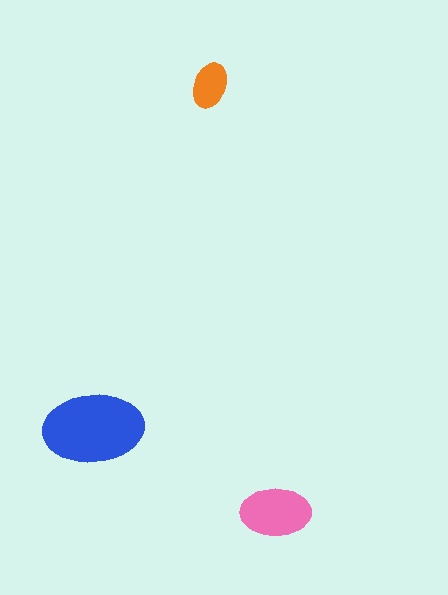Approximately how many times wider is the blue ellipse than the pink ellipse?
About 1.5 times wider.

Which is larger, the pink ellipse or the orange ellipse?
The pink one.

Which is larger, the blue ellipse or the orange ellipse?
The blue one.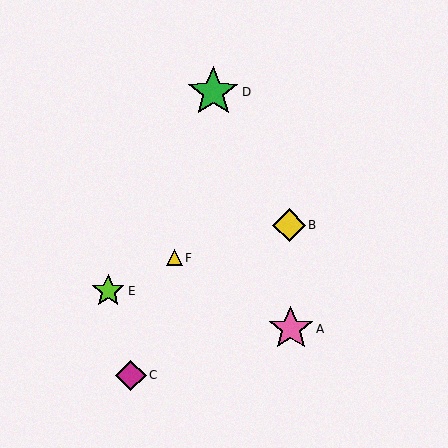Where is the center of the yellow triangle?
The center of the yellow triangle is at (175, 258).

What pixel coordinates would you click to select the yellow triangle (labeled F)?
Click at (175, 258) to select the yellow triangle F.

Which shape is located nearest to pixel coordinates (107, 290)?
The lime star (labeled E) at (108, 291) is nearest to that location.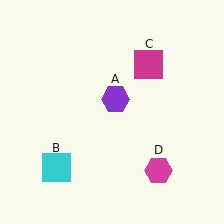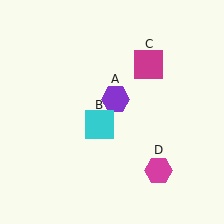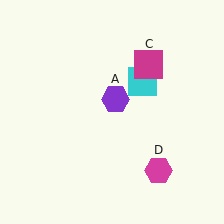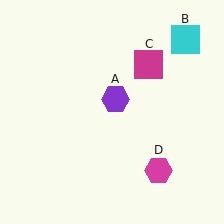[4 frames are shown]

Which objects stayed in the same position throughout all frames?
Purple hexagon (object A) and magenta square (object C) and magenta hexagon (object D) remained stationary.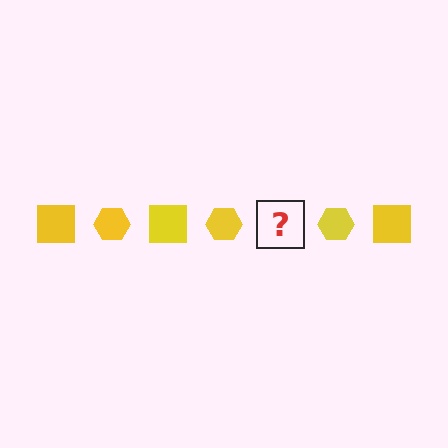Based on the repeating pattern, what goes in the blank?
The blank should be a yellow square.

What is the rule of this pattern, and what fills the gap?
The rule is that the pattern cycles through square, hexagon shapes in yellow. The gap should be filled with a yellow square.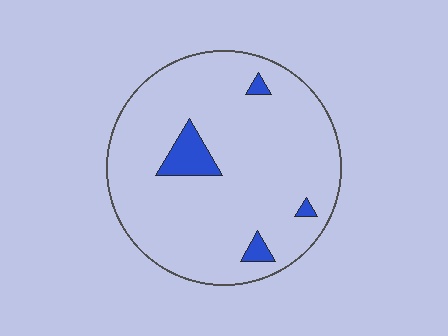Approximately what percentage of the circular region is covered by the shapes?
Approximately 5%.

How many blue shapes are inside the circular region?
4.